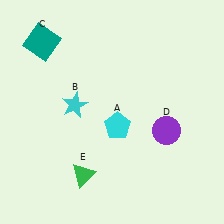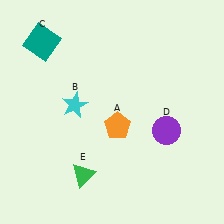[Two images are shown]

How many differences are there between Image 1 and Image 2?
There is 1 difference between the two images.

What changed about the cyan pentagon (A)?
In Image 1, A is cyan. In Image 2, it changed to orange.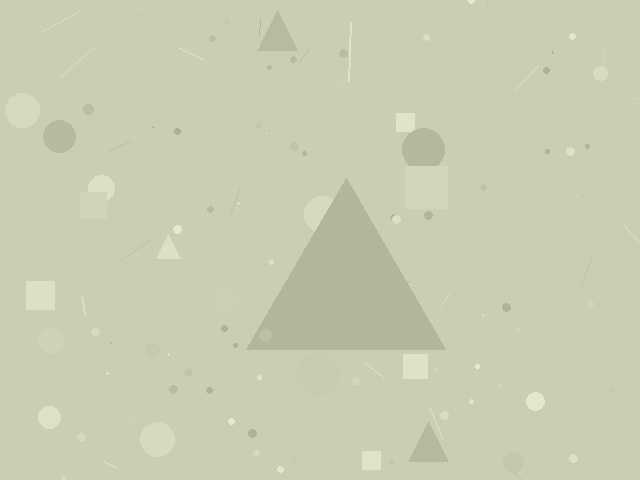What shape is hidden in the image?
A triangle is hidden in the image.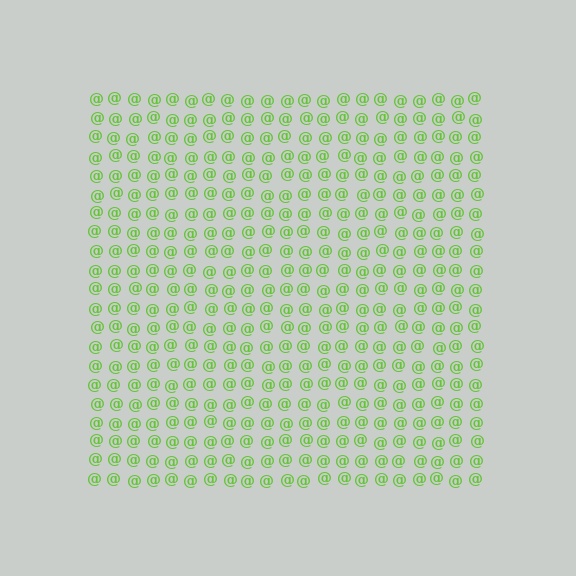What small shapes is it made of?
It is made of small at signs.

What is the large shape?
The large shape is a square.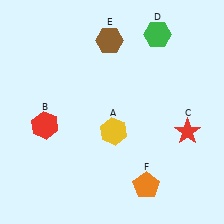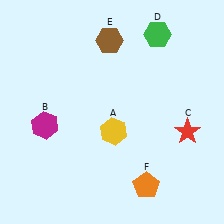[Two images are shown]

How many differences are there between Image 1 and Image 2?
There is 1 difference between the two images.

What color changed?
The hexagon (B) changed from red in Image 1 to magenta in Image 2.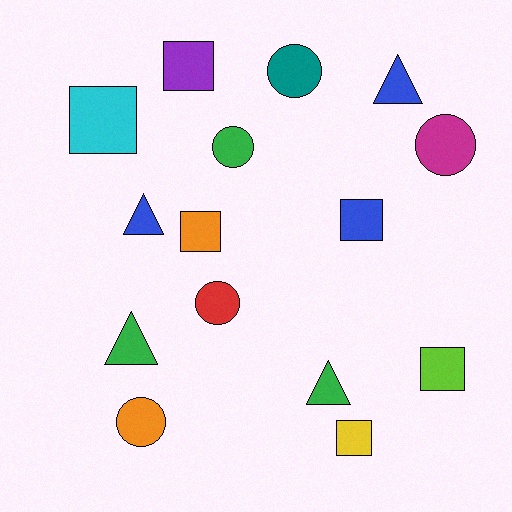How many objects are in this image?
There are 15 objects.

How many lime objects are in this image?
There is 1 lime object.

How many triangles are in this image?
There are 4 triangles.